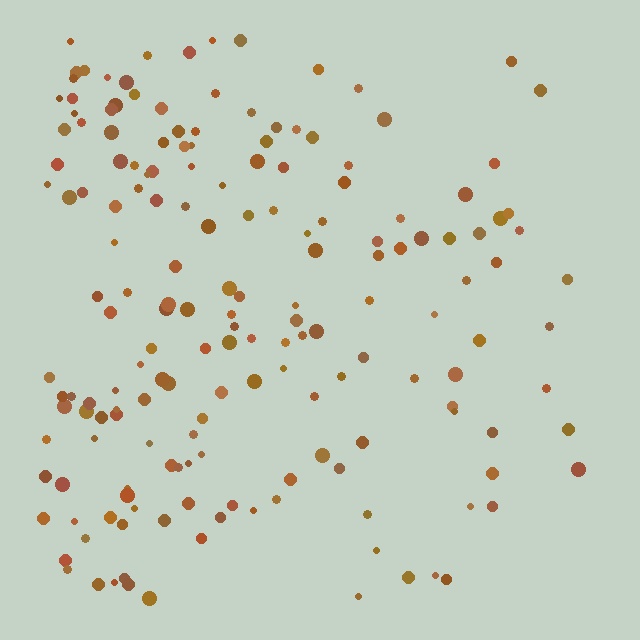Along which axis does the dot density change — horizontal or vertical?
Horizontal.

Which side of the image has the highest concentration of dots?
The left.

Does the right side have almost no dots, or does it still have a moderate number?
Still a moderate number, just noticeably fewer than the left.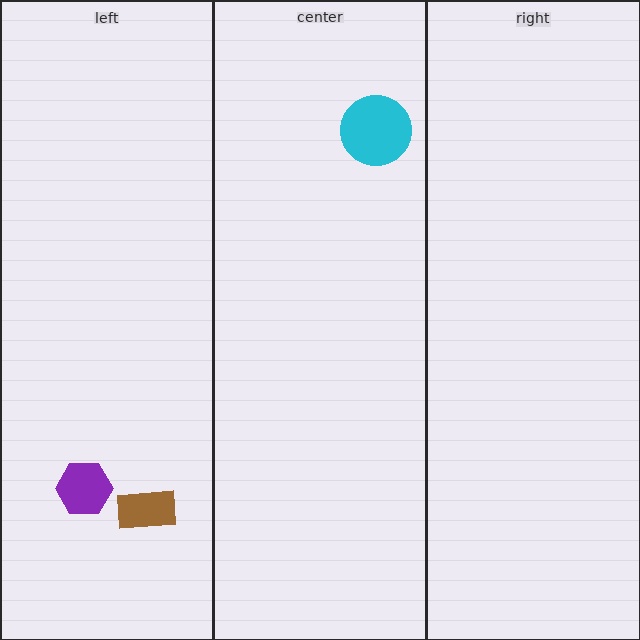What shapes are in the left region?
The purple hexagon, the brown rectangle.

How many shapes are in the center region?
1.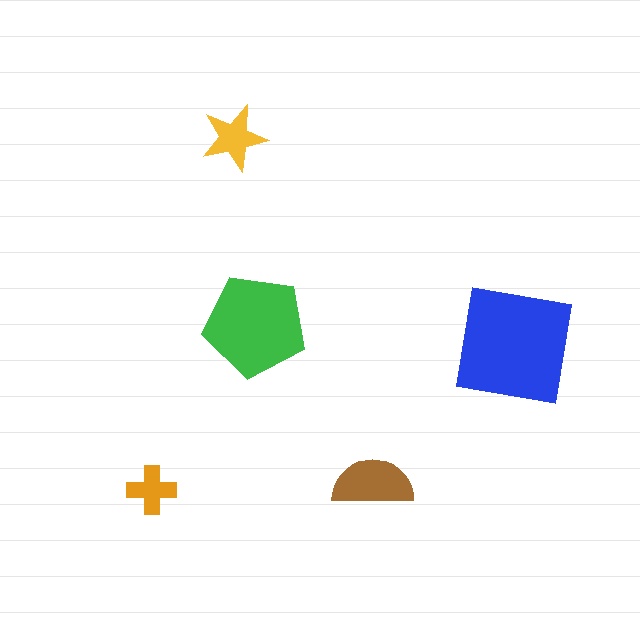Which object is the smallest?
The orange cross.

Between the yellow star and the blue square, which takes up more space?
The blue square.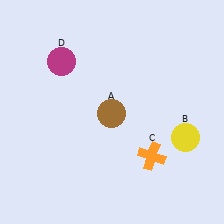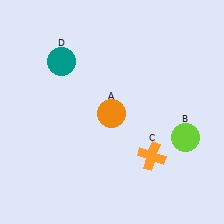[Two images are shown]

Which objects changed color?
A changed from brown to orange. B changed from yellow to lime. D changed from magenta to teal.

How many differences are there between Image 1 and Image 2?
There are 3 differences between the two images.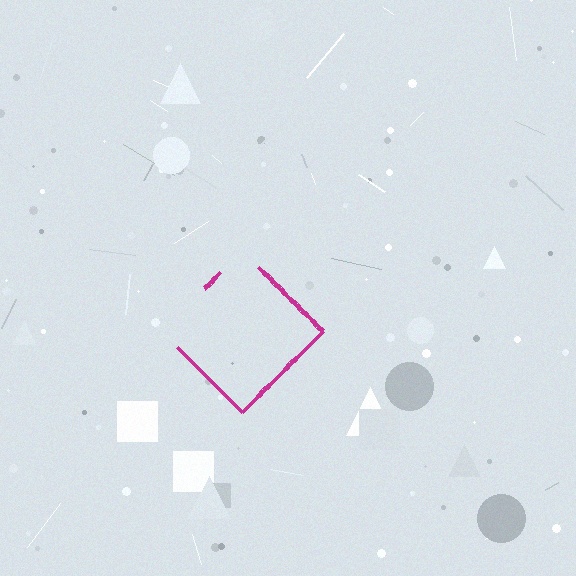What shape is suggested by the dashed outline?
The dashed outline suggests a diamond.